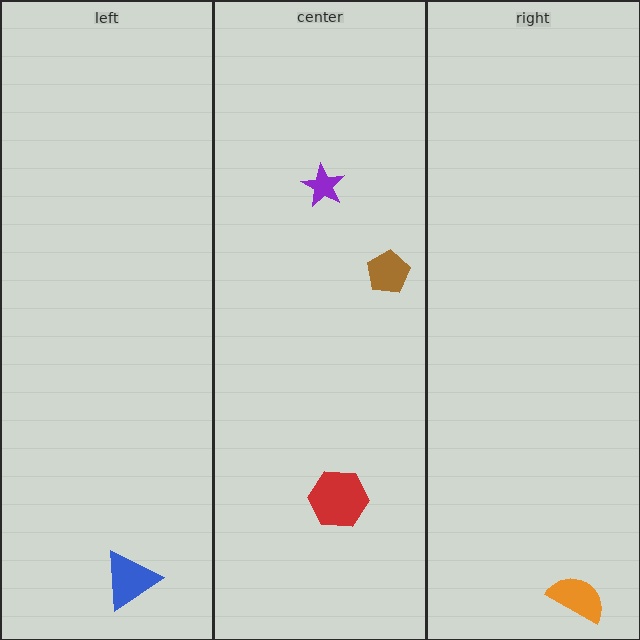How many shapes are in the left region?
1.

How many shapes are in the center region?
3.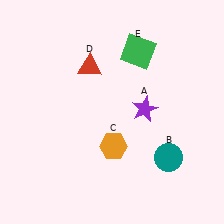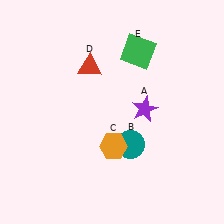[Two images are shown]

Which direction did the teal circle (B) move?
The teal circle (B) moved left.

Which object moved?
The teal circle (B) moved left.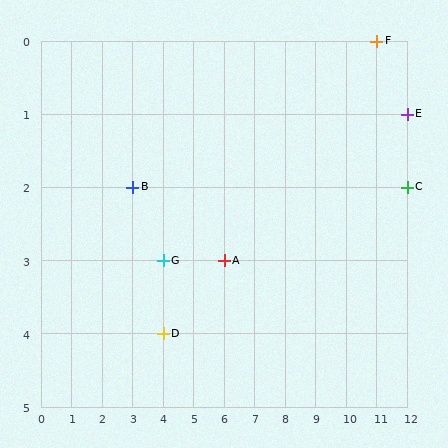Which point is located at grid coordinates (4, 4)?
Point D is at (4, 4).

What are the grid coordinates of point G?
Point G is at grid coordinates (4, 3).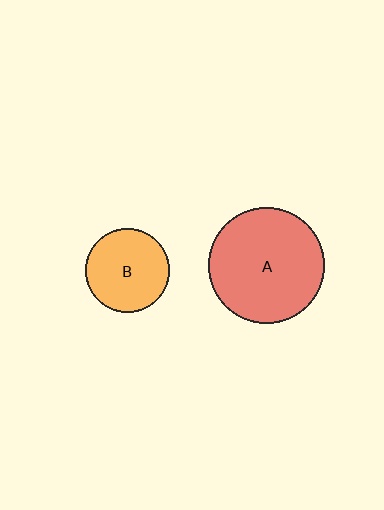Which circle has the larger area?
Circle A (red).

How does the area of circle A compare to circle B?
Approximately 1.9 times.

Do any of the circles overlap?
No, none of the circles overlap.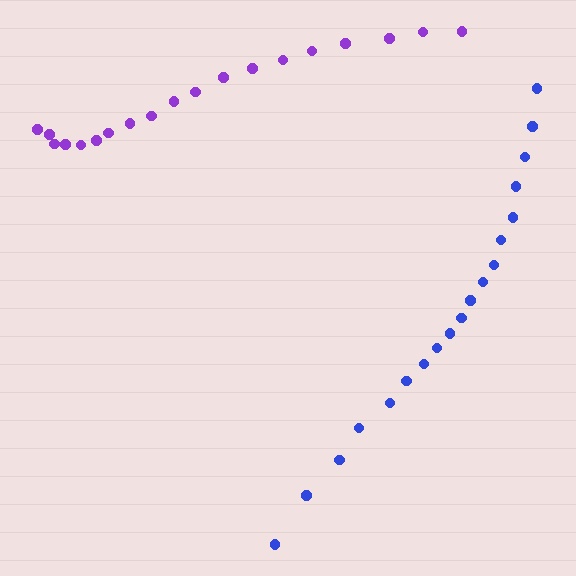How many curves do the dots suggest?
There are 2 distinct paths.